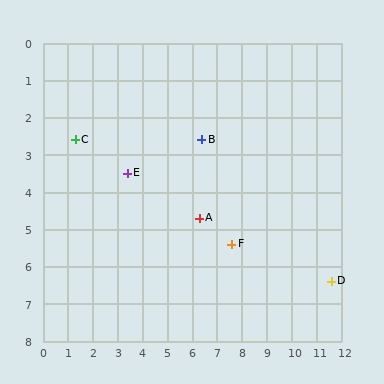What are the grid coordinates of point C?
Point C is at approximately (1.3, 2.6).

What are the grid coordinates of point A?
Point A is at approximately (6.3, 4.7).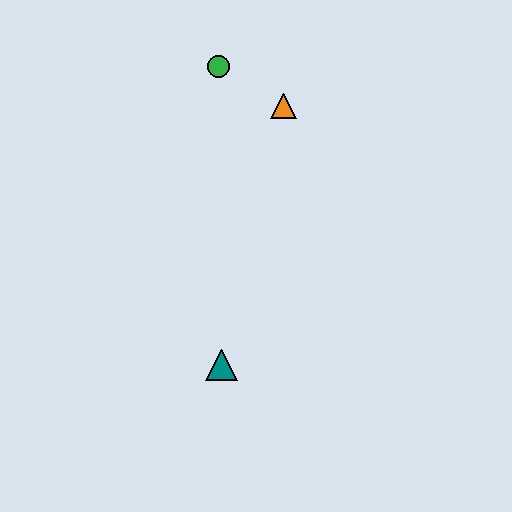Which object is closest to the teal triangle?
The orange triangle is closest to the teal triangle.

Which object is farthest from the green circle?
The teal triangle is farthest from the green circle.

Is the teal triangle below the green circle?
Yes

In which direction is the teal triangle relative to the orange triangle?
The teal triangle is below the orange triangle.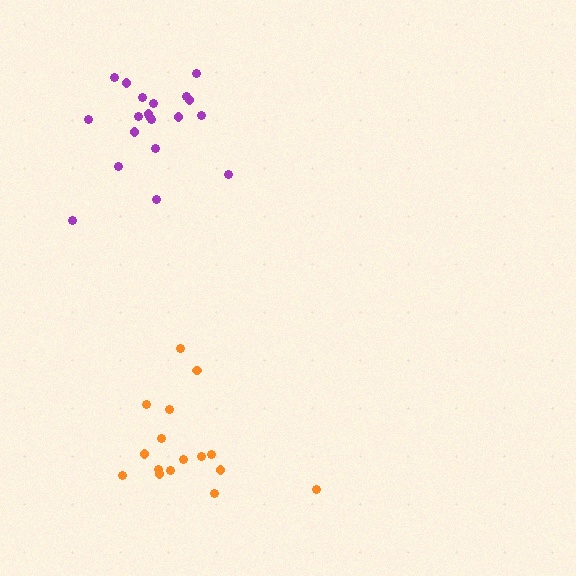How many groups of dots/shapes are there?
There are 2 groups.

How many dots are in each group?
Group 1: 20 dots, Group 2: 16 dots (36 total).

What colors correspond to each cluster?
The clusters are colored: purple, orange.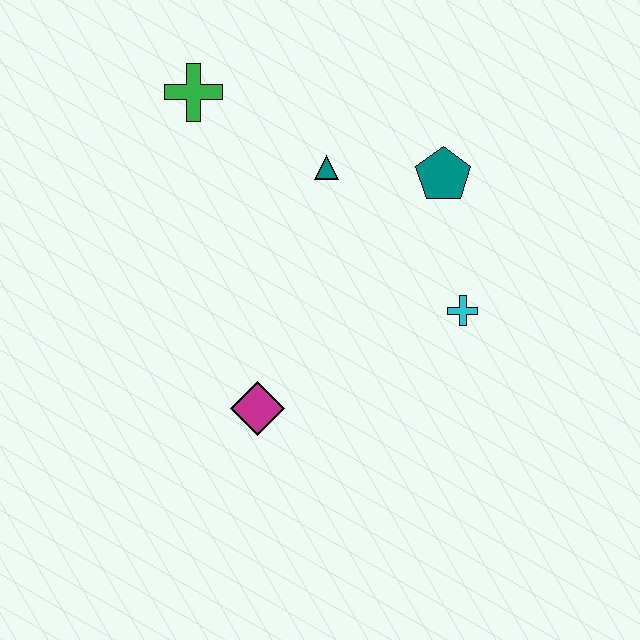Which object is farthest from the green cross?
The cyan cross is farthest from the green cross.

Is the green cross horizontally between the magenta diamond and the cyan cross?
No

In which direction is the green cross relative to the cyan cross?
The green cross is to the left of the cyan cross.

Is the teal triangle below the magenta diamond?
No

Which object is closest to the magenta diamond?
The cyan cross is closest to the magenta diamond.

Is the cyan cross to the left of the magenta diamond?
No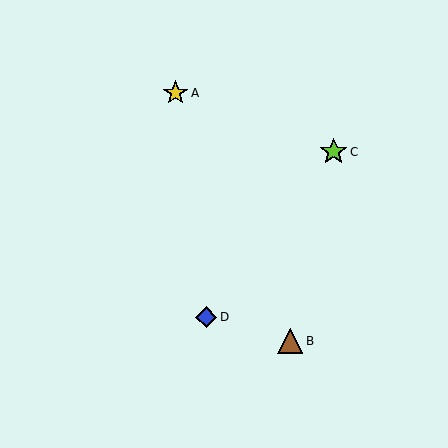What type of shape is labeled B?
Shape B is a brown triangle.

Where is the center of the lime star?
The center of the lime star is at (334, 152).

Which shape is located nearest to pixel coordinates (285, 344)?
The brown triangle (labeled B) at (290, 341) is nearest to that location.